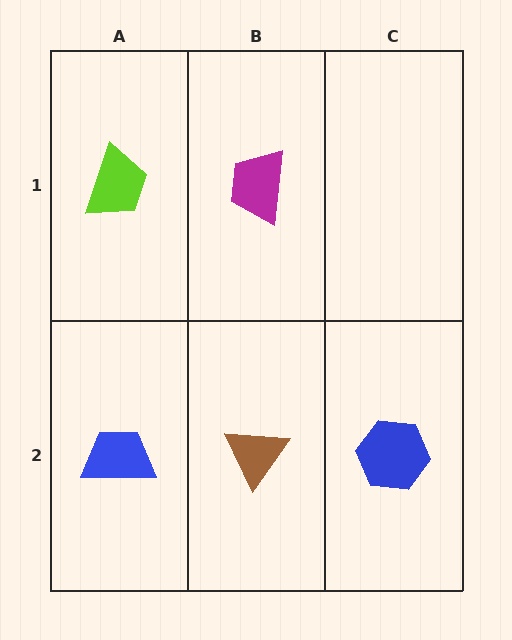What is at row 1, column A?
A lime trapezoid.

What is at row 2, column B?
A brown triangle.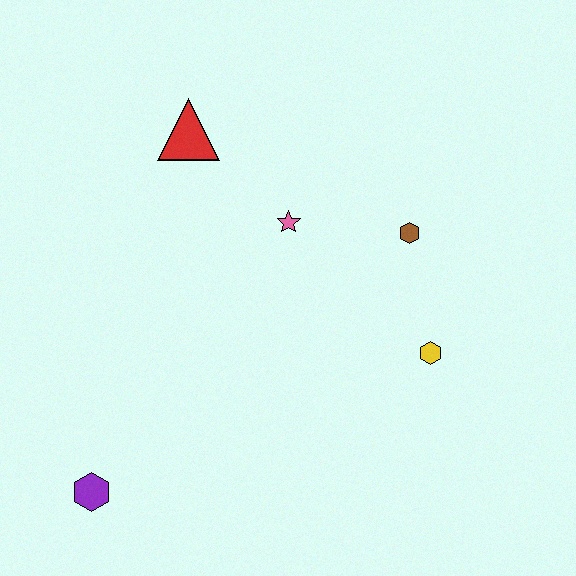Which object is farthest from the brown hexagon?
The purple hexagon is farthest from the brown hexagon.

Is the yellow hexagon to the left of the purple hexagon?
No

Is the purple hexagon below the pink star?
Yes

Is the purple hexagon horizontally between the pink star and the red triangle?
No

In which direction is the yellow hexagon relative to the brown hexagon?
The yellow hexagon is below the brown hexagon.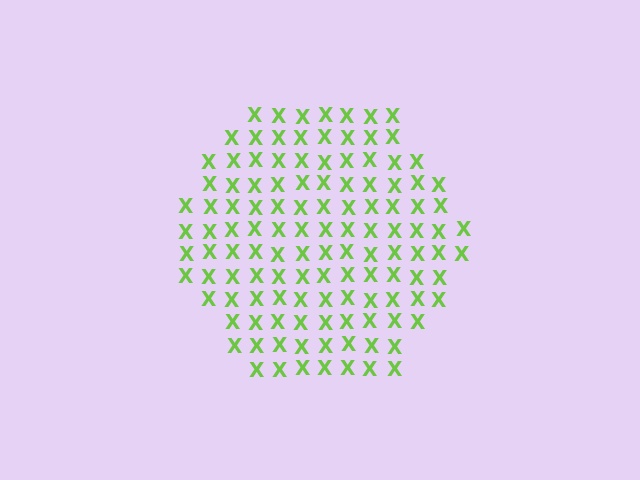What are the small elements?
The small elements are letter X's.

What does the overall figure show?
The overall figure shows a hexagon.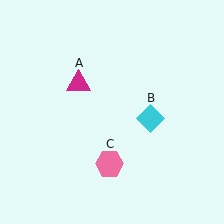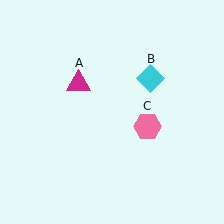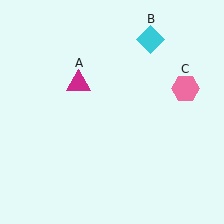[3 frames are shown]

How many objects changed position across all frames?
2 objects changed position: cyan diamond (object B), pink hexagon (object C).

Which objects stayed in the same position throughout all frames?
Magenta triangle (object A) remained stationary.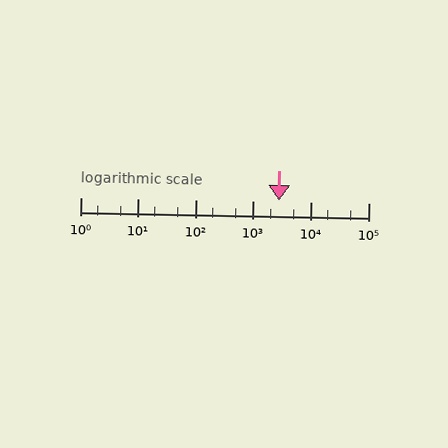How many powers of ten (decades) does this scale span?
The scale spans 5 decades, from 1 to 100000.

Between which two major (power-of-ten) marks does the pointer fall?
The pointer is between 1000 and 10000.